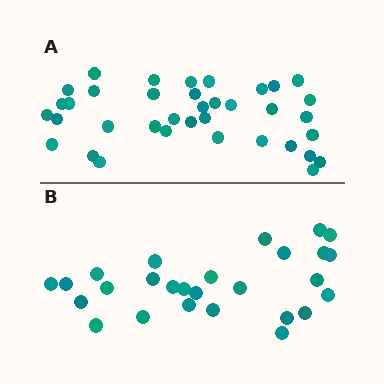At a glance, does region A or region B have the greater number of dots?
Region A (the top region) has more dots.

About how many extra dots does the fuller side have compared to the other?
Region A has roughly 10 or so more dots than region B.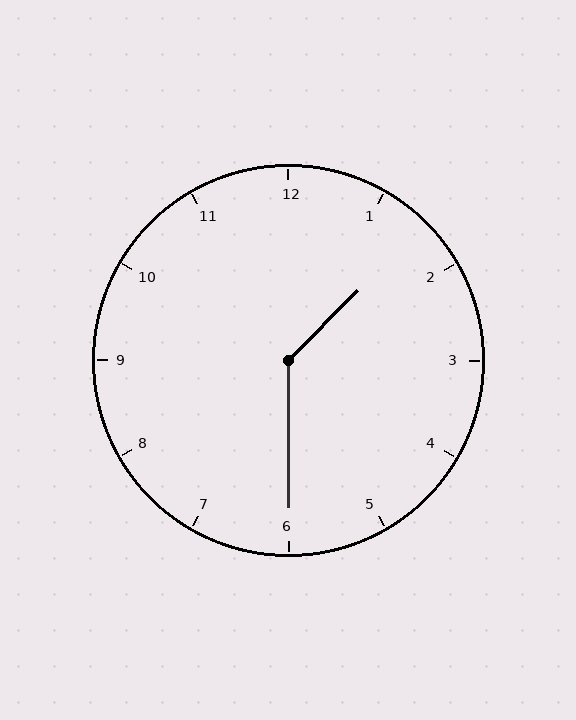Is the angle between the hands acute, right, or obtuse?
It is obtuse.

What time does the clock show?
1:30.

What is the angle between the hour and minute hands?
Approximately 135 degrees.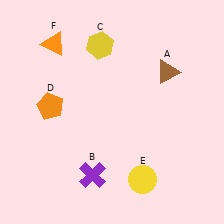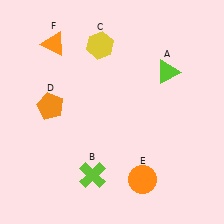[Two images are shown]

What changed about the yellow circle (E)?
In Image 1, E is yellow. In Image 2, it changed to orange.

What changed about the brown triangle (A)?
In Image 1, A is brown. In Image 2, it changed to lime.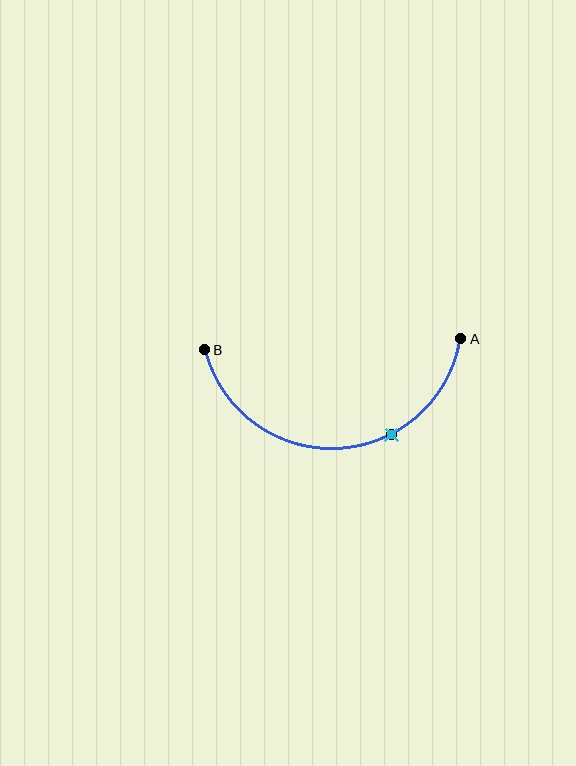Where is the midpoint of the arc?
The arc midpoint is the point on the curve farthest from the straight line joining A and B. It sits below that line.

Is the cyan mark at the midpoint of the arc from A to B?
No. The cyan mark lies on the arc but is closer to endpoint A. The arc midpoint would be at the point on the curve equidistant along the arc from both A and B.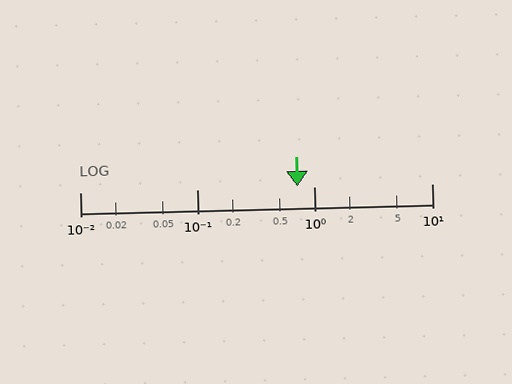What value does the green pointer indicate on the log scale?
The pointer indicates approximately 0.71.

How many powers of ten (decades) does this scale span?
The scale spans 3 decades, from 0.01 to 10.